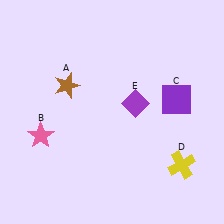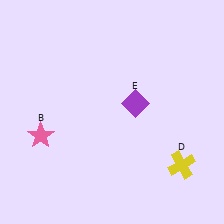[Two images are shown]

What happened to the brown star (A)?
The brown star (A) was removed in Image 2. It was in the top-left area of Image 1.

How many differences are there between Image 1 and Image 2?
There are 2 differences between the two images.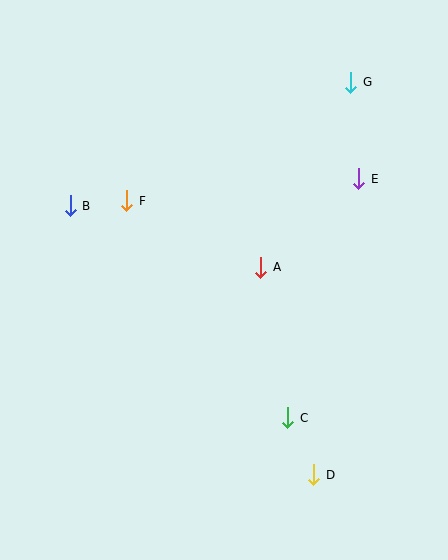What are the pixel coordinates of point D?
Point D is at (314, 475).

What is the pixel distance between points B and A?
The distance between B and A is 200 pixels.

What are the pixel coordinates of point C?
Point C is at (288, 418).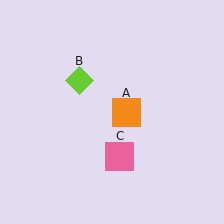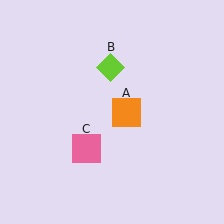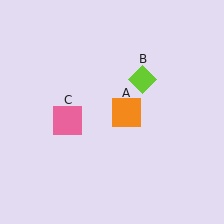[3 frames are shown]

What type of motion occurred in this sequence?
The lime diamond (object B), pink square (object C) rotated clockwise around the center of the scene.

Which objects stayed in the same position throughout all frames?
Orange square (object A) remained stationary.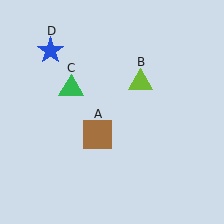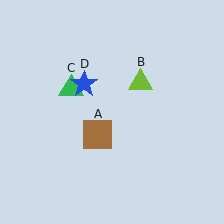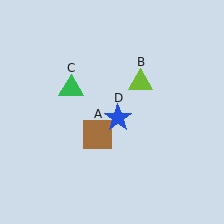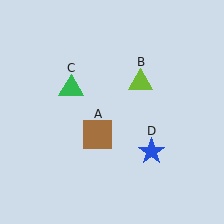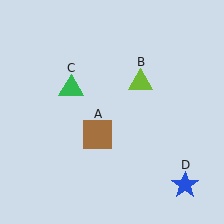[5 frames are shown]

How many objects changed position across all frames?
1 object changed position: blue star (object D).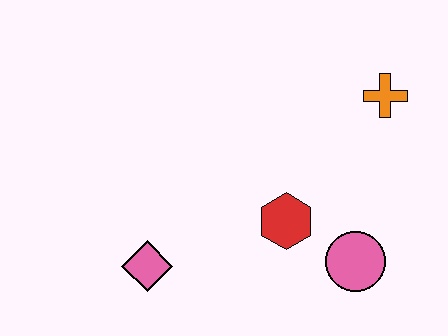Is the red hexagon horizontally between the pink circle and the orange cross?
No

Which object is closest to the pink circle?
The red hexagon is closest to the pink circle.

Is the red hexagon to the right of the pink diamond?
Yes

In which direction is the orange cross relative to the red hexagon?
The orange cross is above the red hexagon.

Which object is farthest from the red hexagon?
The orange cross is farthest from the red hexagon.